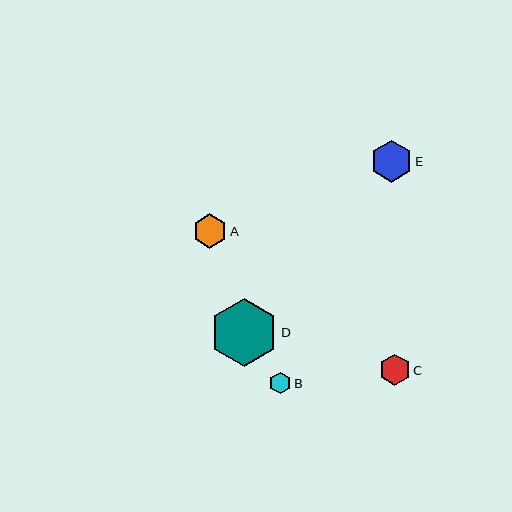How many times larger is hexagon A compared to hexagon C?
Hexagon A is approximately 1.1 times the size of hexagon C.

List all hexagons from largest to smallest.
From largest to smallest: D, E, A, C, B.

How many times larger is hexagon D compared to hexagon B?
Hexagon D is approximately 3.1 times the size of hexagon B.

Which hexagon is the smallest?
Hexagon B is the smallest with a size of approximately 22 pixels.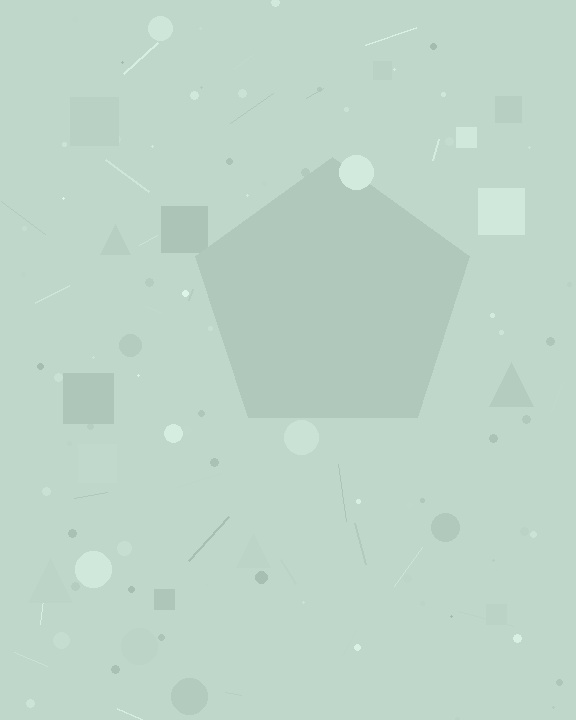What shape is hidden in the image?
A pentagon is hidden in the image.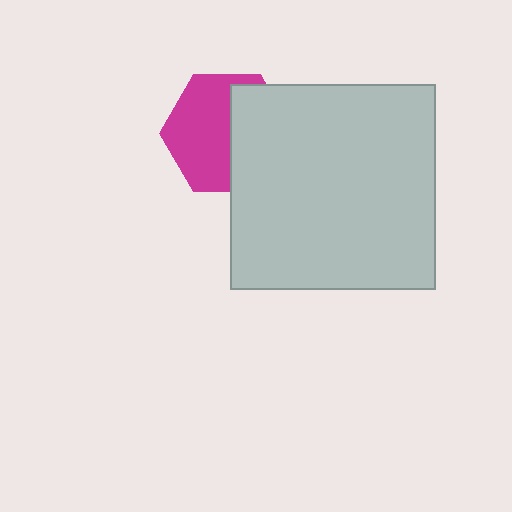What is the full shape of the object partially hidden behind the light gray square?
The partially hidden object is a magenta hexagon.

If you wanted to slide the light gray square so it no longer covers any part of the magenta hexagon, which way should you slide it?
Slide it right — that is the most direct way to separate the two shapes.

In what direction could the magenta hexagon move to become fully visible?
The magenta hexagon could move left. That would shift it out from behind the light gray square entirely.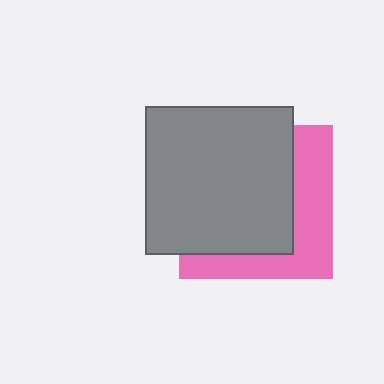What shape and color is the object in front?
The object in front is a gray square.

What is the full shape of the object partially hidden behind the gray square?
The partially hidden object is a pink square.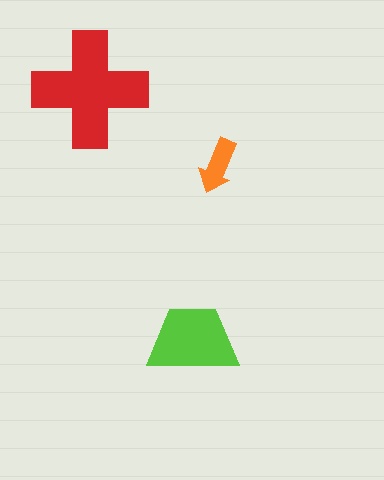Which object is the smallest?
The orange arrow.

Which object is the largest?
The red cross.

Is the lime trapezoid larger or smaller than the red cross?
Smaller.